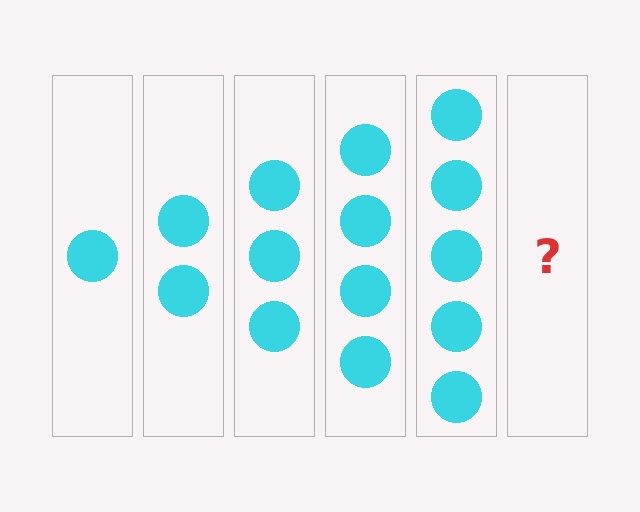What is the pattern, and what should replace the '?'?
The pattern is that each step adds one more circle. The '?' should be 6 circles.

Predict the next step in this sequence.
The next step is 6 circles.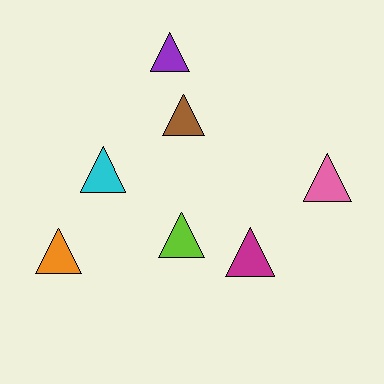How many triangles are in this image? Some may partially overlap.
There are 7 triangles.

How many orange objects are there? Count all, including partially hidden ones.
There is 1 orange object.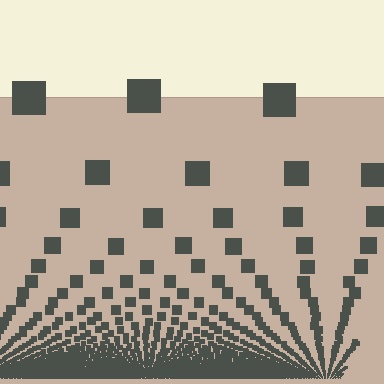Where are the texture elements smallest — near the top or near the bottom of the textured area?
Near the bottom.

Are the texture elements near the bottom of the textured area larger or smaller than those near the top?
Smaller. The gradient is inverted — elements near the bottom are smaller and denser.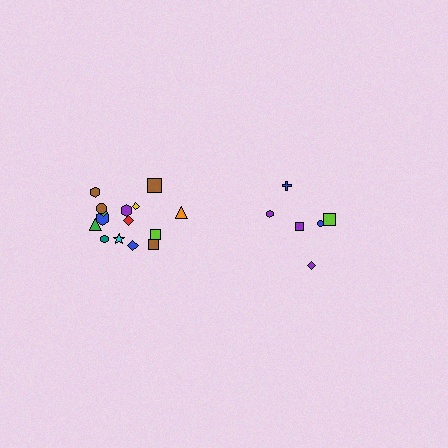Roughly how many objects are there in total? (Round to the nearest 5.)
Roughly 20 objects in total.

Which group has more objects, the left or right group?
The left group.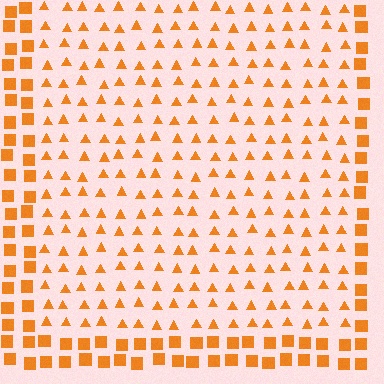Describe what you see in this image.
The image is filled with small orange elements arranged in a uniform grid. A rectangle-shaped region contains triangles, while the surrounding area contains squares. The boundary is defined purely by the change in element shape.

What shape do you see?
I see a rectangle.